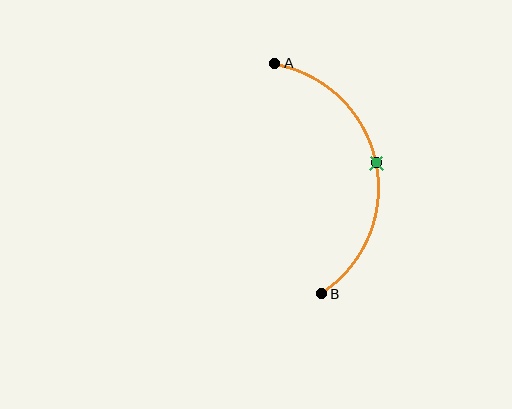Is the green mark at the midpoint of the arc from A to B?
Yes. The green mark lies on the arc at equal arc-length from both A and B — it is the arc midpoint.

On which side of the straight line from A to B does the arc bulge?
The arc bulges to the right of the straight line connecting A and B.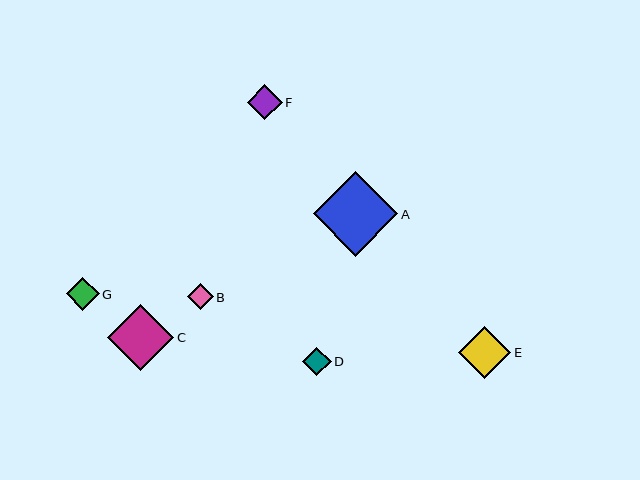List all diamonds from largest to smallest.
From largest to smallest: A, C, E, F, G, D, B.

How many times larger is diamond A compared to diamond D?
Diamond A is approximately 3.0 times the size of diamond D.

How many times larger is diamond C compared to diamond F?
Diamond C is approximately 1.9 times the size of diamond F.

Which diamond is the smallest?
Diamond B is the smallest with a size of approximately 25 pixels.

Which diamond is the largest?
Diamond A is the largest with a size of approximately 85 pixels.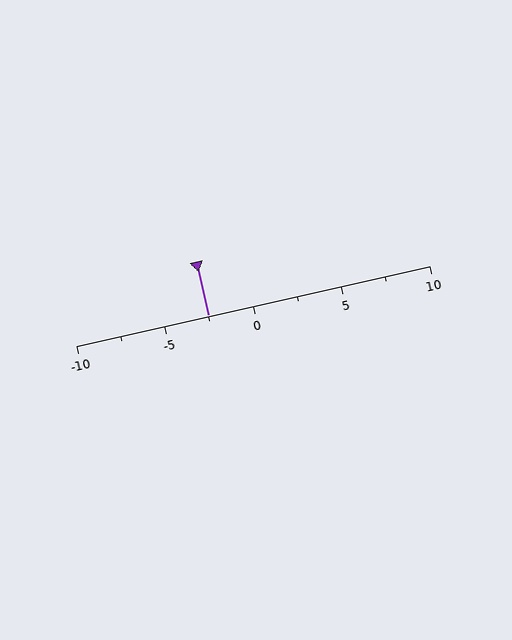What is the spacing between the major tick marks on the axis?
The major ticks are spaced 5 apart.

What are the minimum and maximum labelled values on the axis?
The axis runs from -10 to 10.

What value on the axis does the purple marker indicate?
The marker indicates approximately -2.5.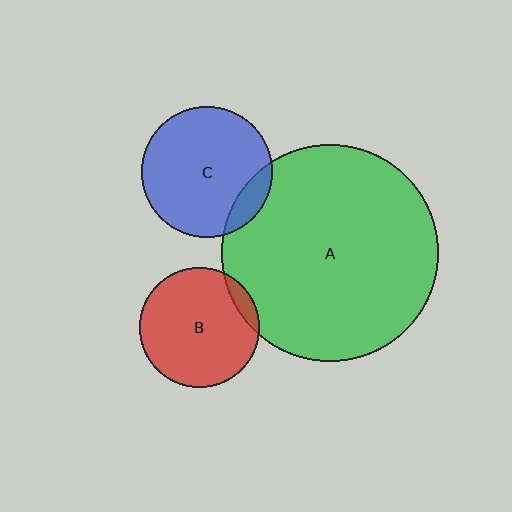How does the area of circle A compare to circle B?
Approximately 3.3 times.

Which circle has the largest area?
Circle A (green).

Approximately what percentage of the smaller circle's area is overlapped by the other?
Approximately 10%.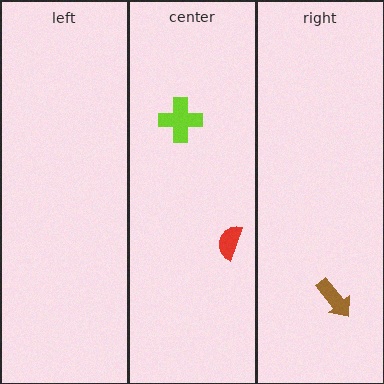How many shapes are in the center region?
2.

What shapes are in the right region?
The brown arrow.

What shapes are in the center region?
The red semicircle, the lime cross.